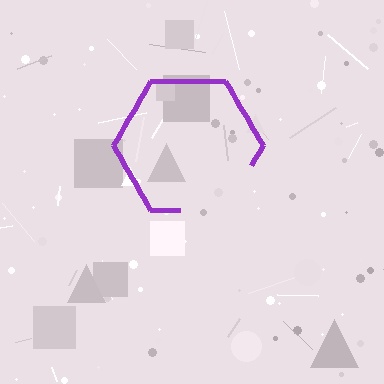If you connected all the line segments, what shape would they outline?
They would outline a hexagon.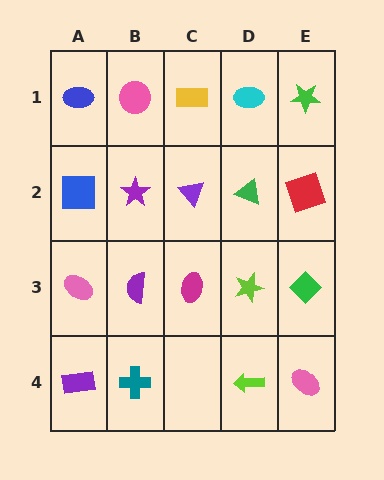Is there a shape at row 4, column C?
No, that cell is empty.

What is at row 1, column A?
A blue ellipse.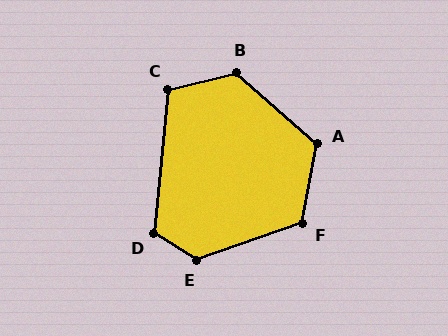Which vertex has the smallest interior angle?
C, at approximately 110 degrees.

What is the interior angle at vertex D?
Approximately 116 degrees (obtuse).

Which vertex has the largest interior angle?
E, at approximately 129 degrees.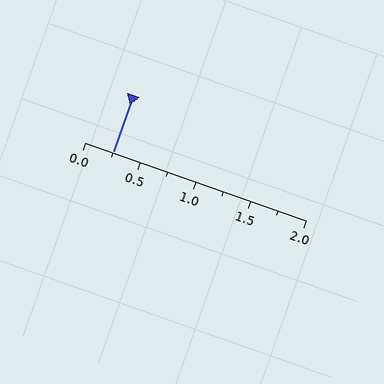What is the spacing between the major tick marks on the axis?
The major ticks are spaced 0.5 apart.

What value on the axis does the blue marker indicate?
The marker indicates approximately 0.25.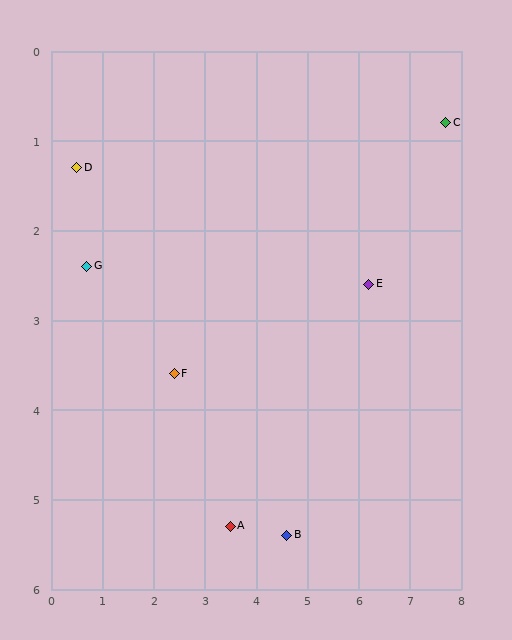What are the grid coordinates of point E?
Point E is at approximately (6.2, 2.6).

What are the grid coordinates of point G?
Point G is at approximately (0.7, 2.4).